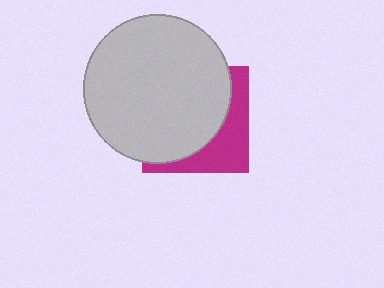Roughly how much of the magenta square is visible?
A small part of it is visible (roughly 34%).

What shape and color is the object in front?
The object in front is a light gray circle.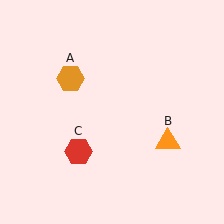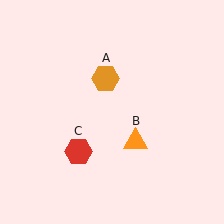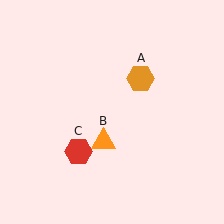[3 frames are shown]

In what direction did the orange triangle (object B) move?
The orange triangle (object B) moved left.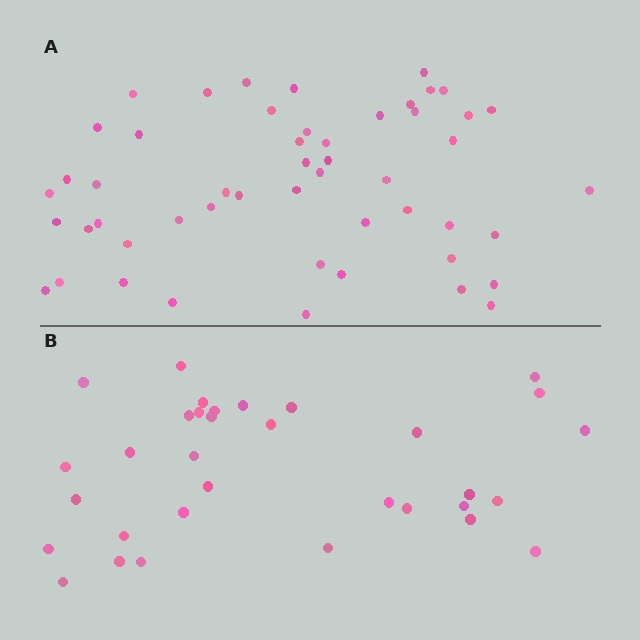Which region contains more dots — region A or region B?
Region A (the top region) has more dots.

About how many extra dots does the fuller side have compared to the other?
Region A has approximately 20 more dots than region B.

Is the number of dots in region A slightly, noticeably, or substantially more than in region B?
Region A has substantially more. The ratio is roughly 1.5 to 1.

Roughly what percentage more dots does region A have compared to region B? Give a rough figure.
About 55% more.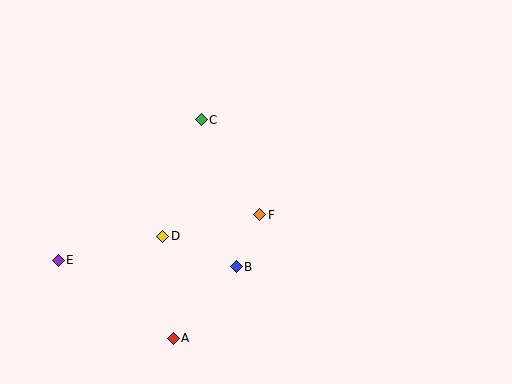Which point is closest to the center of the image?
Point F at (260, 215) is closest to the center.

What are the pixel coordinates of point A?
Point A is at (173, 338).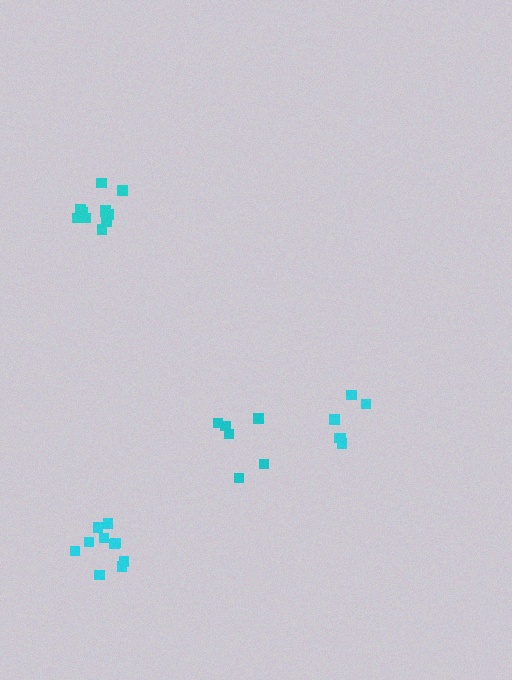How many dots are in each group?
Group 1: 10 dots, Group 2: 6 dots, Group 3: 11 dots, Group 4: 6 dots (33 total).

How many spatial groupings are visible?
There are 4 spatial groupings.